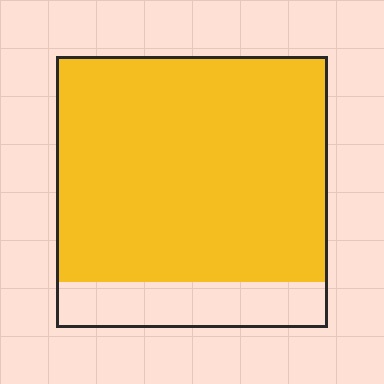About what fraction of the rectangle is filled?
About five sixths (5/6).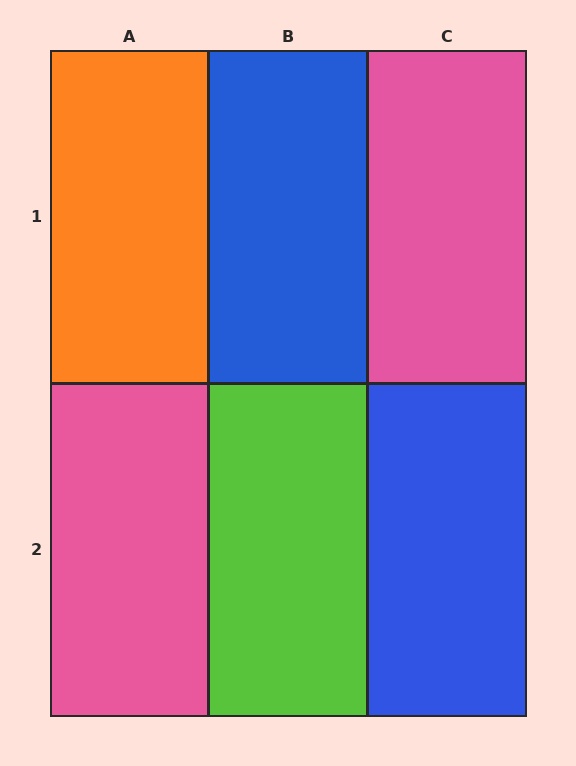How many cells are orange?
1 cell is orange.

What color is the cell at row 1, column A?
Orange.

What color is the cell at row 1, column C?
Pink.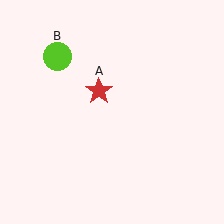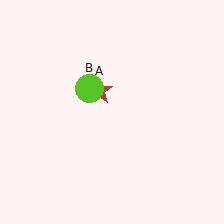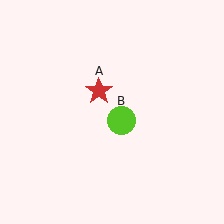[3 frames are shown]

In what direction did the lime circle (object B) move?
The lime circle (object B) moved down and to the right.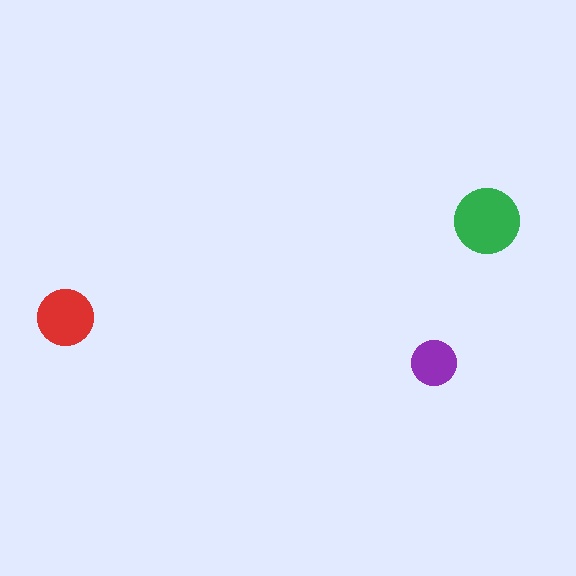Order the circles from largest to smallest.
the green one, the red one, the purple one.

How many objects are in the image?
There are 3 objects in the image.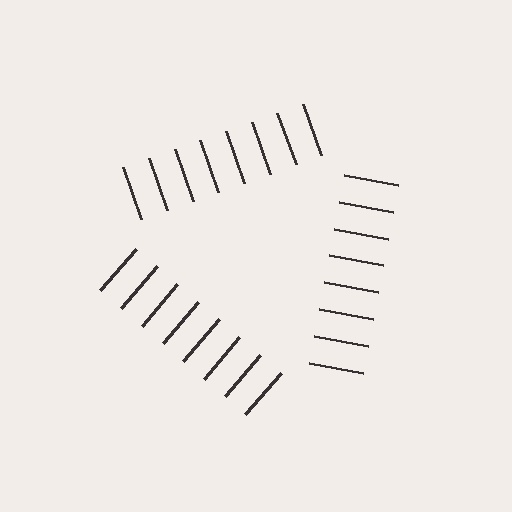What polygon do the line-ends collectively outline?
An illusory triangle — the line segments terminate on its edges but no continuous stroke is drawn.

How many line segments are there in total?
24 — 8 along each of the 3 edges.